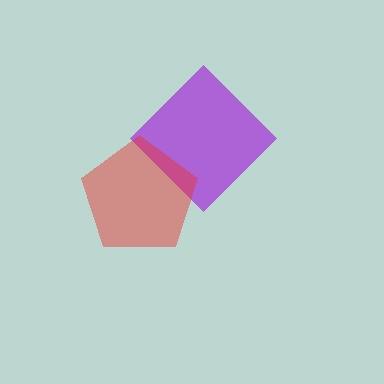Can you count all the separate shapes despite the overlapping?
Yes, there are 2 separate shapes.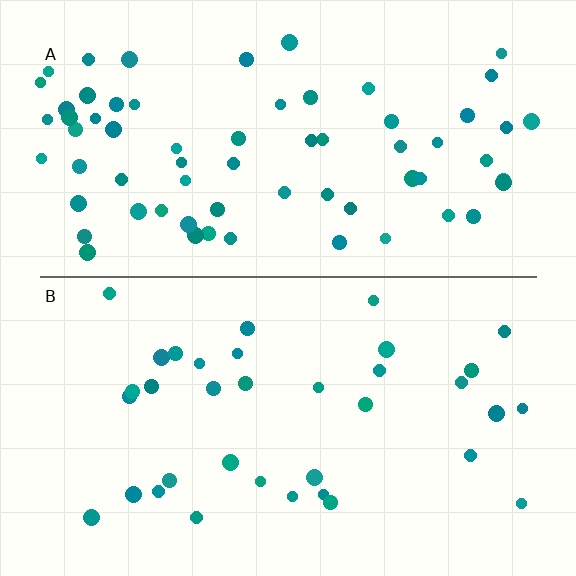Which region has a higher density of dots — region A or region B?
A (the top).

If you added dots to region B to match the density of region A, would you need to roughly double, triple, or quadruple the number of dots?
Approximately double.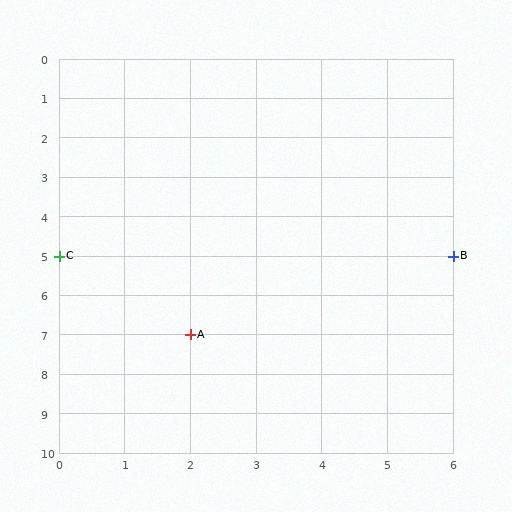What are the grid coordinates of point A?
Point A is at grid coordinates (2, 7).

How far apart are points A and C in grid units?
Points A and C are 2 columns and 2 rows apart (about 2.8 grid units diagonally).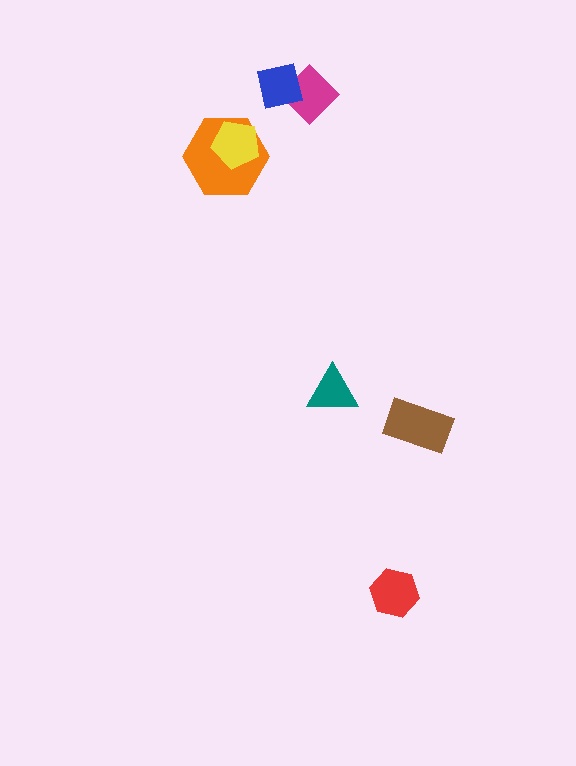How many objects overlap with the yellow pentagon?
1 object overlaps with the yellow pentagon.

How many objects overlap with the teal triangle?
0 objects overlap with the teal triangle.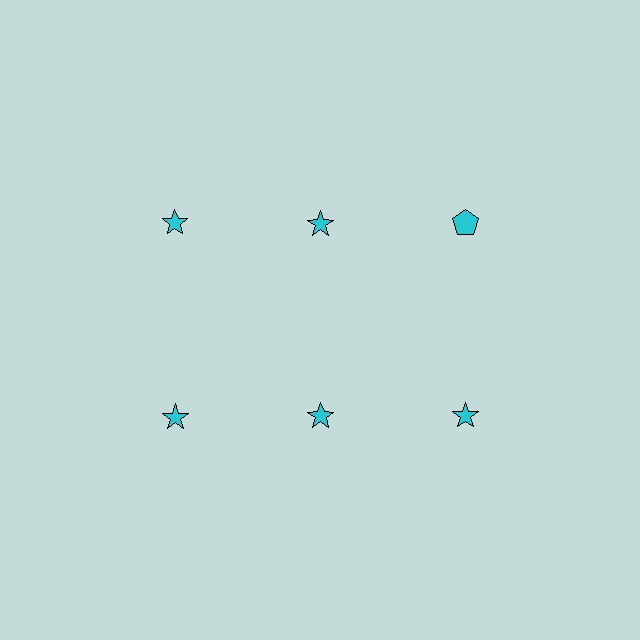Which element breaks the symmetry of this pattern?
The cyan pentagon in the top row, center column breaks the symmetry. All other shapes are cyan stars.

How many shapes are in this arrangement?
There are 6 shapes arranged in a grid pattern.